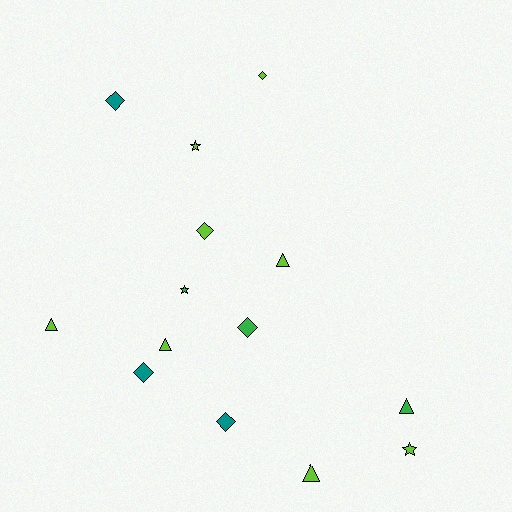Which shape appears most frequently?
Diamond, with 6 objects.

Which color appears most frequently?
Lime, with 8 objects.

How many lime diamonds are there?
There are 2 lime diamonds.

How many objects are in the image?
There are 14 objects.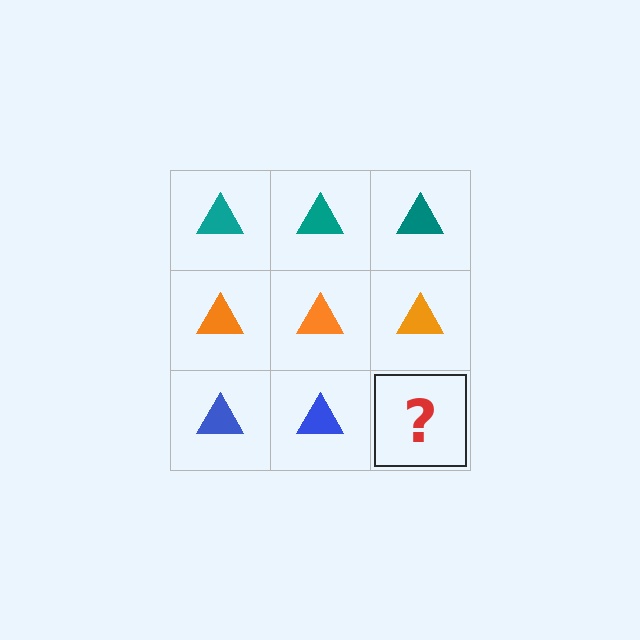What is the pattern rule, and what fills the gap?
The rule is that each row has a consistent color. The gap should be filled with a blue triangle.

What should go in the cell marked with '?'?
The missing cell should contain a blue triangle.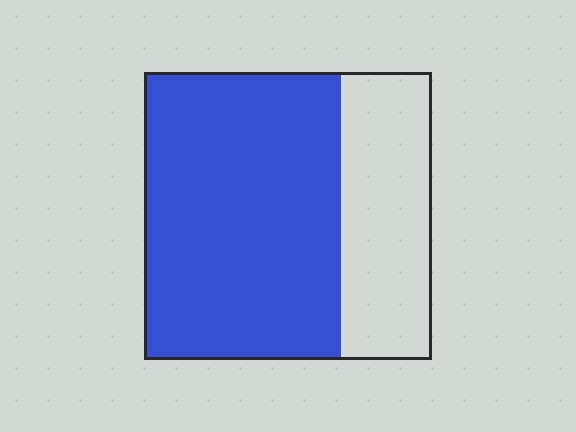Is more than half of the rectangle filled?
Yes.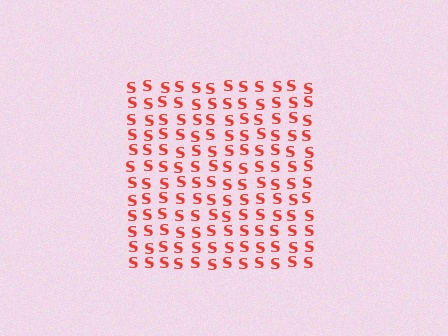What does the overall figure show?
The overall figure shows a square.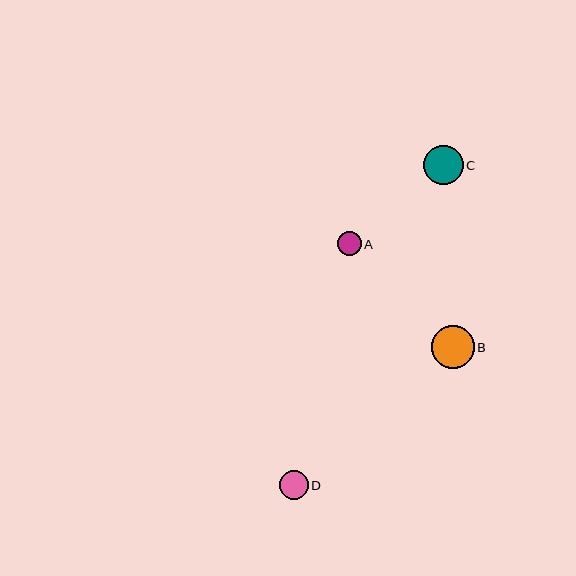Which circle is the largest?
Circle B is the largest with a size of approximately 43 pixels.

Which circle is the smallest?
Circle A is the smallest with a size of approximately 24 pixels.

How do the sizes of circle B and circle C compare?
Circle B and circle C are approximately the same size.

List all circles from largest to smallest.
From largest to smallest: B, C, D, A.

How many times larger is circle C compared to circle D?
Circle C is approximately 1.4 times the size of circle D.